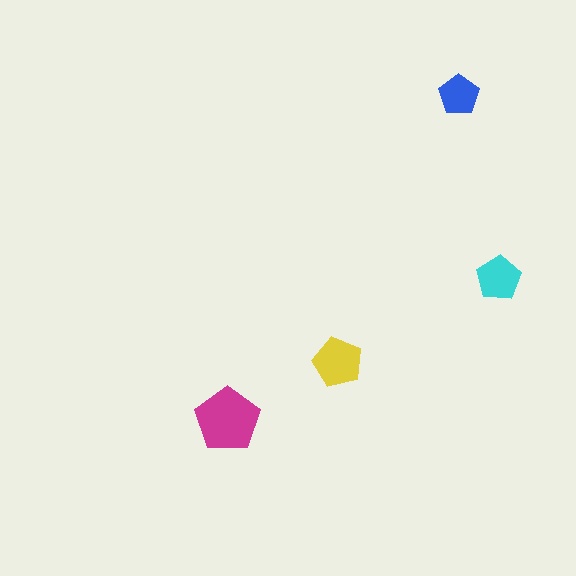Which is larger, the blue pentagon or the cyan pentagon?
The cyan one.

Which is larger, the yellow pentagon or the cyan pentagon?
The yellow one.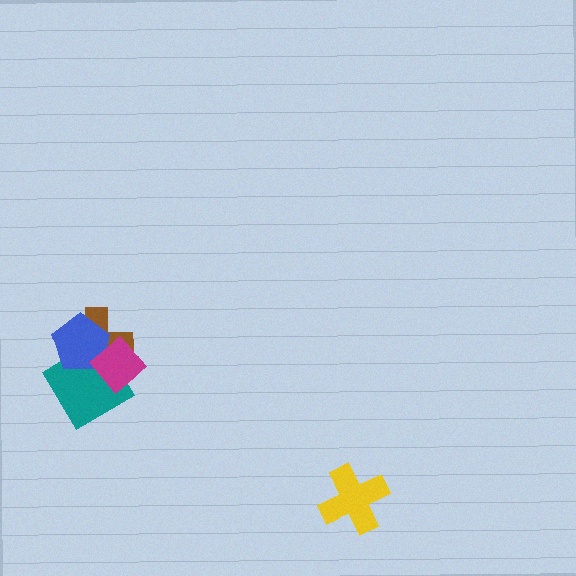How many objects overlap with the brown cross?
3 objects overlap with the brown cross.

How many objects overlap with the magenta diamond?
3 objects overlap with the magenta diamond.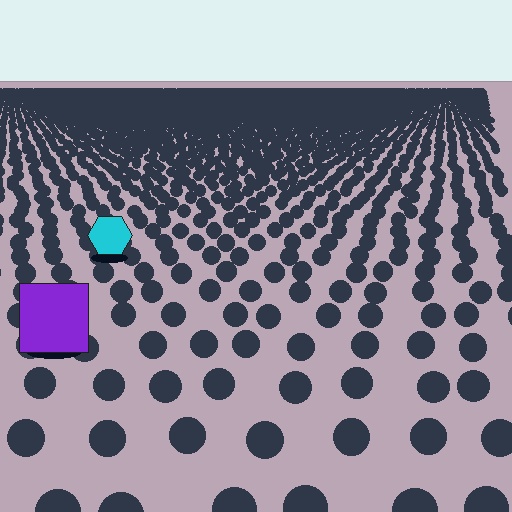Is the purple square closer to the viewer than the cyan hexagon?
Yes. The purple square is closer — you can tell from the texture gradient: the ground texture is coarser near it.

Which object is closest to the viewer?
The purple square is closest. The texture marks near it are larger and more spread out.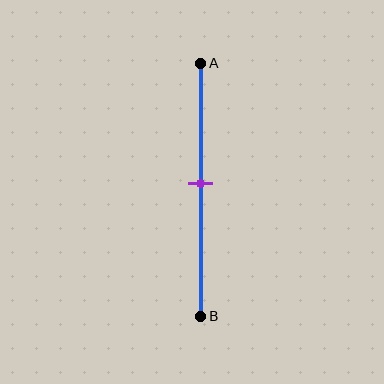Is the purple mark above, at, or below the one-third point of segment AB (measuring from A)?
The purple mark is below the one-third point of segment AB.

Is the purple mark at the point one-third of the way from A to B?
No, the mark is at about 50% from A, not at the 33% one-third point.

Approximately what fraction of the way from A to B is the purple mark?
The purple mark is approximately 50% of the way from A to B.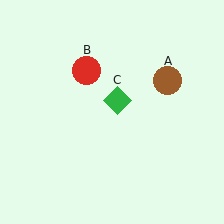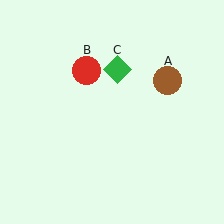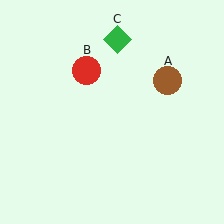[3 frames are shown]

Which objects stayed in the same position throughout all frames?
Brown circle (object A) and red circle (object B) remained stationary.